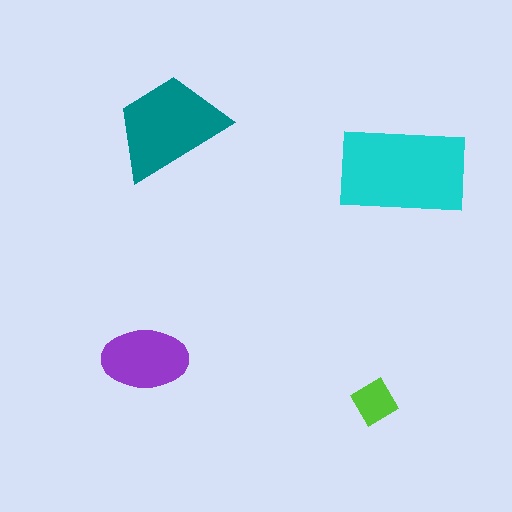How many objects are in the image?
There are 4 objects in the image.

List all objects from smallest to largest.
The lime diamond, the purple ellipse, the teal trapezoid, the cyan rectangle.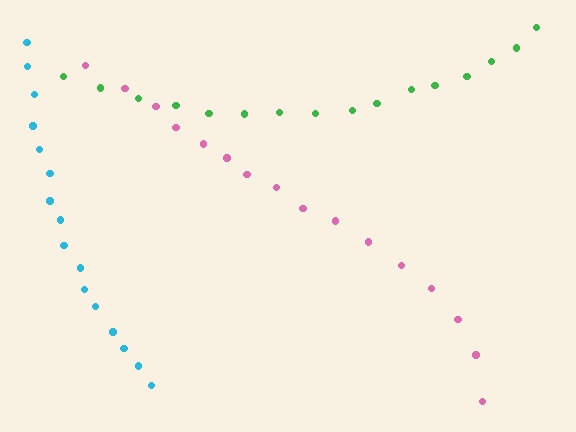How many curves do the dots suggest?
There are 3 distinct paths.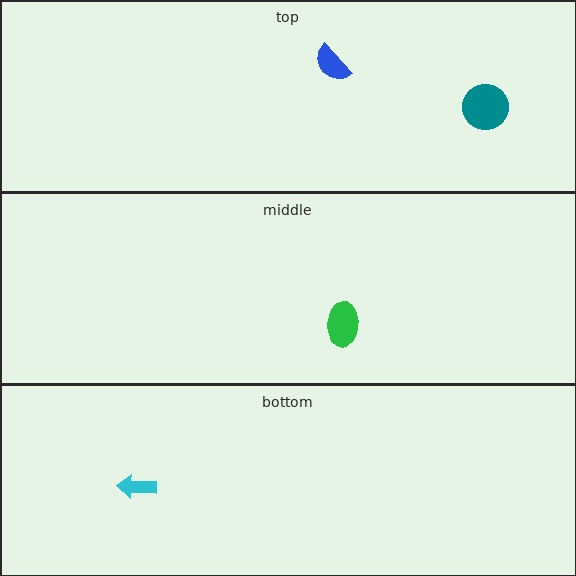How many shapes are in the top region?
2.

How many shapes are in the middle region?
1.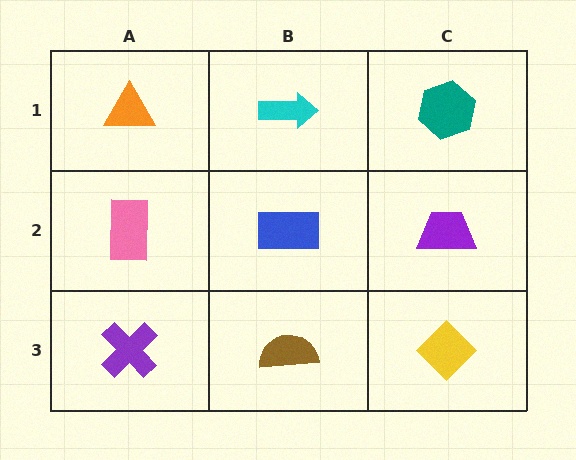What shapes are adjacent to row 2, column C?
A teal hexagon (row 1, column C), a yellow diamond (row 3, column C), a blue rectangle (row 2, column B).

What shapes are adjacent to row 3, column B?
A blue rectangle (row 2, column B), a purple cross (row 3, column A), a yellow diamond (row 3, column C).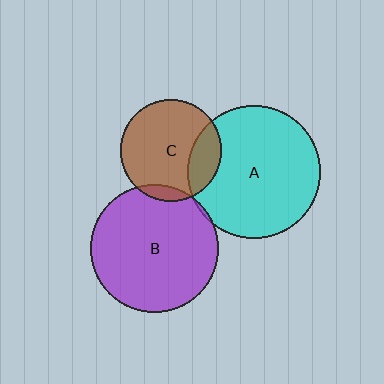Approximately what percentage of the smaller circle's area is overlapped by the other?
Approximately 5%.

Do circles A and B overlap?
Yes.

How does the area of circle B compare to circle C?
Approximately 1.6 times.